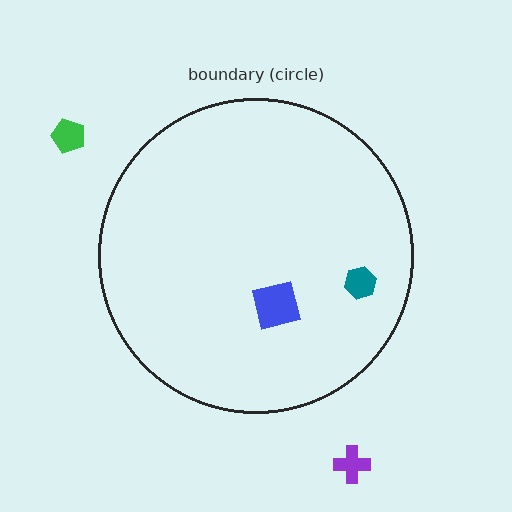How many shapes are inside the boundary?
2 inside, 2 outside.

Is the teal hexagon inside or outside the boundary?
Inside.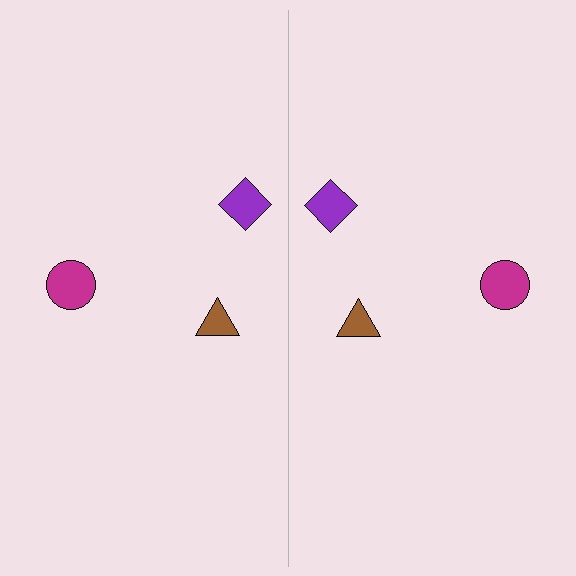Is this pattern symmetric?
Yes, this pattern has bilateral (reflection) symmetry.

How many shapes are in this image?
There are 6 shapes in this image.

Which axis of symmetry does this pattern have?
The pattern has a vertical axis of symmetry running through the center of the image.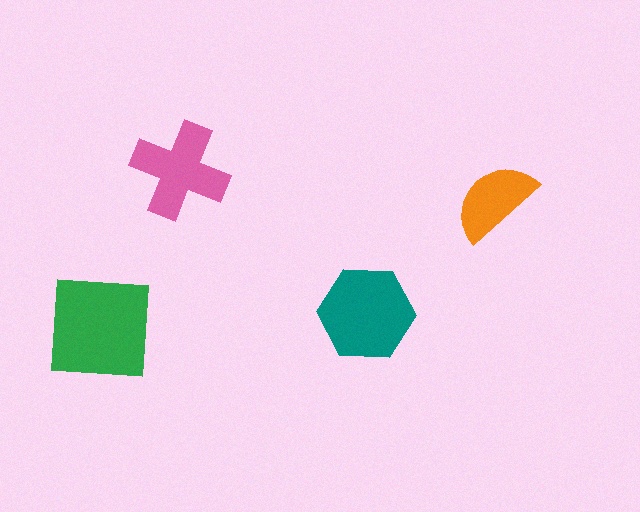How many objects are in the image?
There are 4 objects in the image.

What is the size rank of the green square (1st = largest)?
1st.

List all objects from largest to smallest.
The green square, the teal hexagon, the pink cross, the orange semicircle.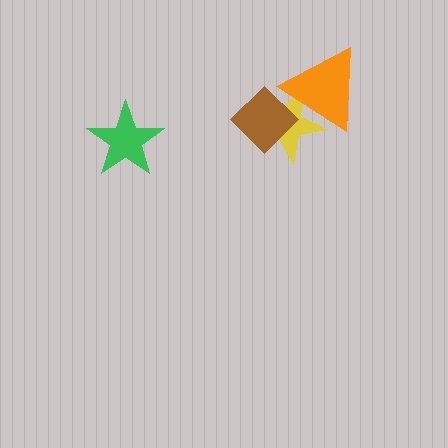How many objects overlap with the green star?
0 objects overlap with the green star.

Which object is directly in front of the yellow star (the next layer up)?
The orange triangle is directly in front of the yellow star.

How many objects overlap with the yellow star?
2 objects overlap with the yellow star.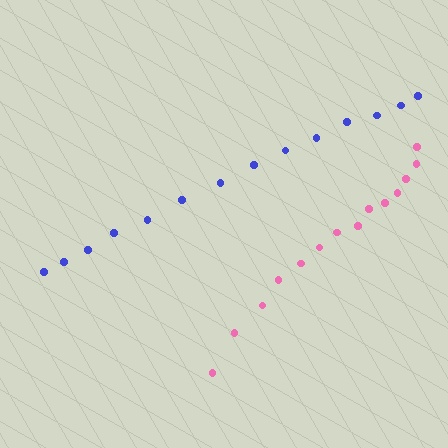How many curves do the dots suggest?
There are 2 distinct paths.